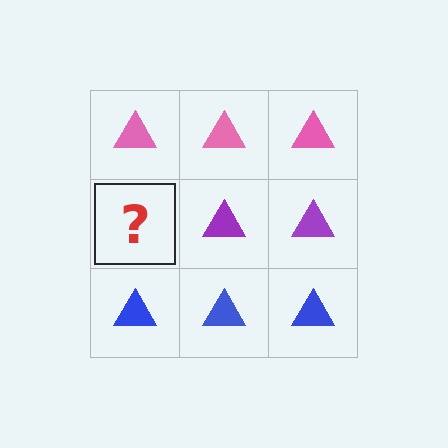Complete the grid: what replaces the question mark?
The question mark should be replaced with a purple triangle.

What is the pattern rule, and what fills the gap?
The rule is that each row has a consistent color. The gap should be filled with a purple triangle.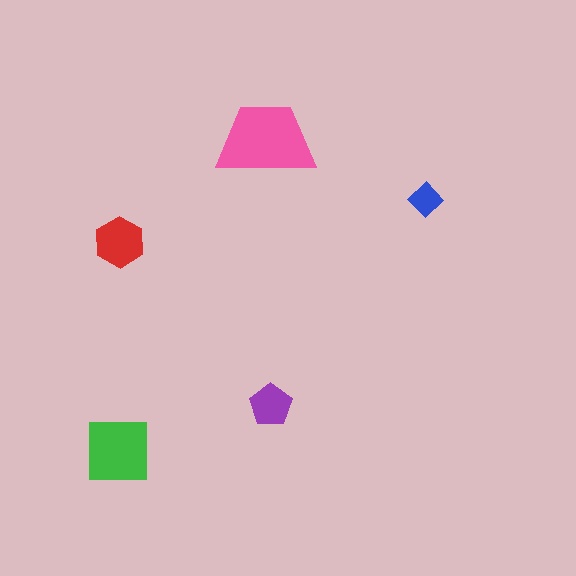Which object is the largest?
The pink trapezoid.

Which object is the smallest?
The blue diamond.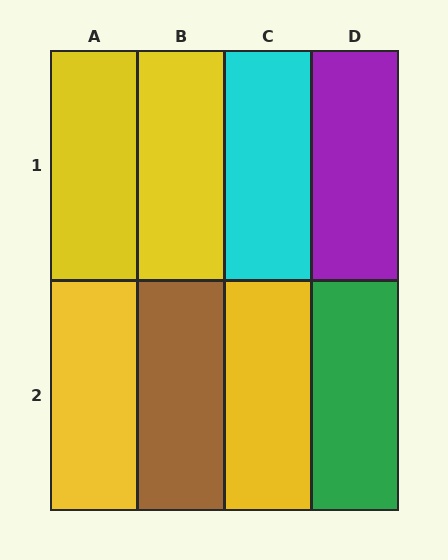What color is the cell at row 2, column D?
Green.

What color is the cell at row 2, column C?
Yellow.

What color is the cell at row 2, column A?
Yellow.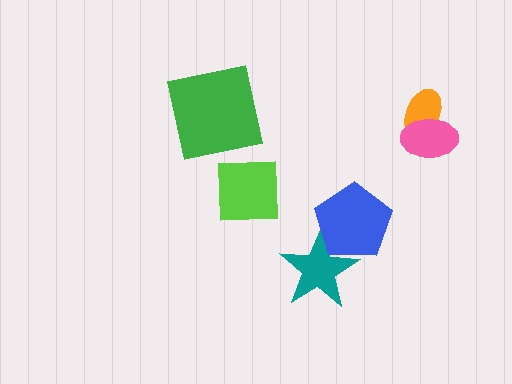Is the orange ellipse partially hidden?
Yes, it is partially covered by another shape.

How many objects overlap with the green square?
0 objects overlap with the green square.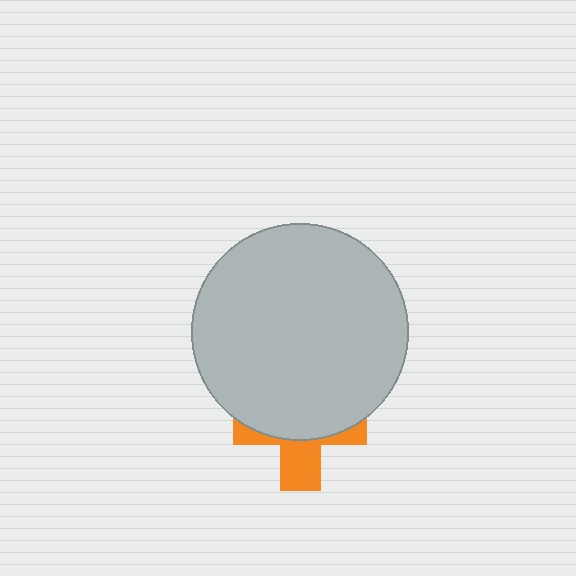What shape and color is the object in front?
The object in front is a light gray circle.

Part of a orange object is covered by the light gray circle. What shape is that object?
It is a cross.